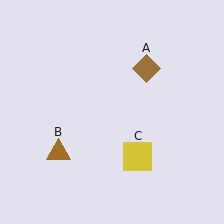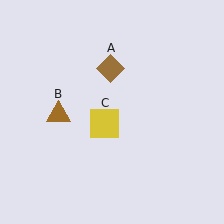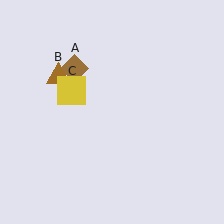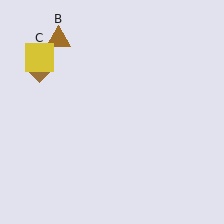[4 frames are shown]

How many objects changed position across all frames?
3 objects changed position: brown diamond (object A), brown triangle (object B), yellow square (object C).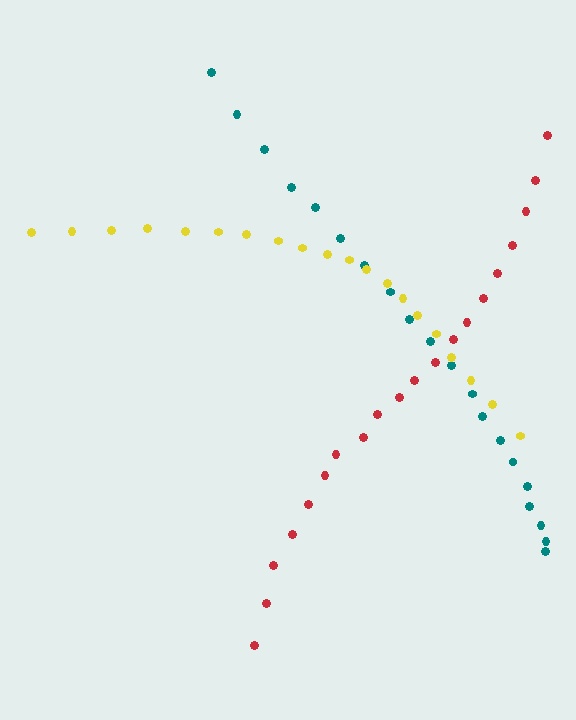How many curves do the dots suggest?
There are 3 distinct paths.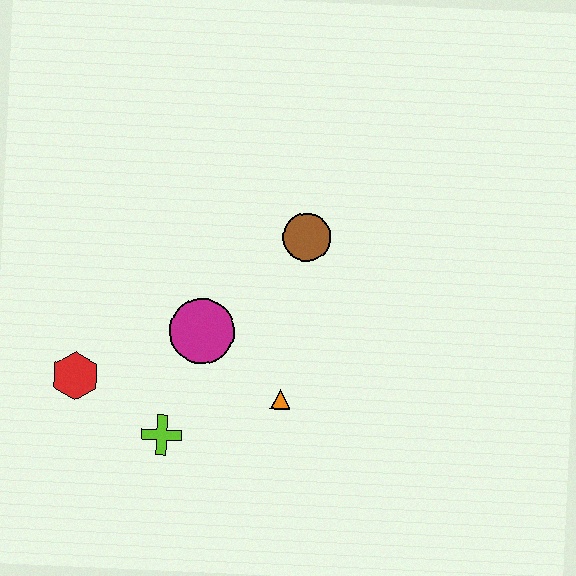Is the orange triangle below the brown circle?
Yes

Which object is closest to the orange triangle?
The magenta circle is closest to the orange triangle.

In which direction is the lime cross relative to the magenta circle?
The lime cross is below the magenta circle.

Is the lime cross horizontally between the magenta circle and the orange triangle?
No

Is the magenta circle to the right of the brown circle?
No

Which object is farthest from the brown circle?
The red hexagon is farthest from the brown circle.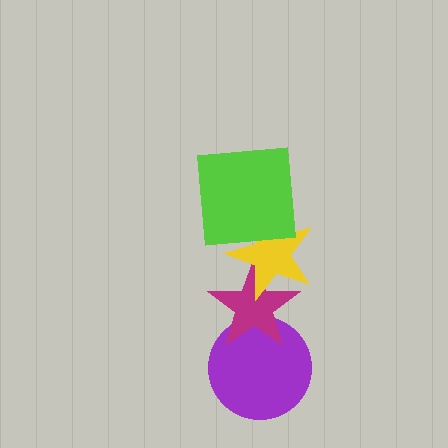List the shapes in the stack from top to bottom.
From top to bottom: the lime square, the yellow star, the magenta star, the purple circle.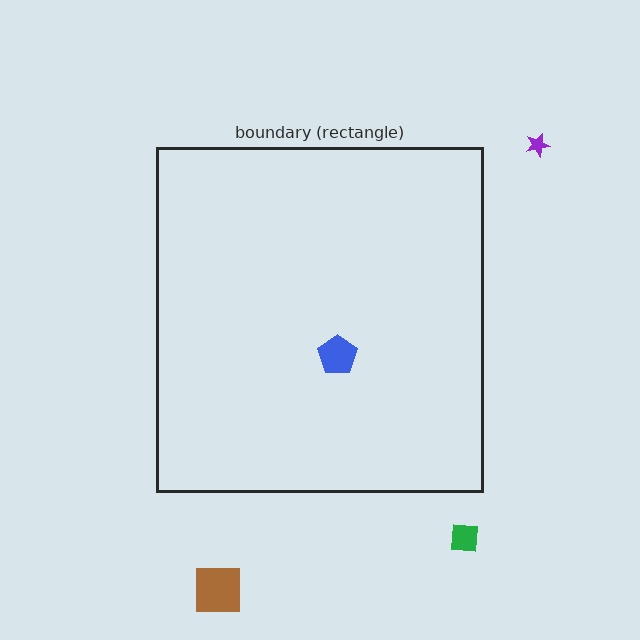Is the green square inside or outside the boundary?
Outside.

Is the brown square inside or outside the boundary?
Outside.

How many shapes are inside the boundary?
1 inside, 3 outside.